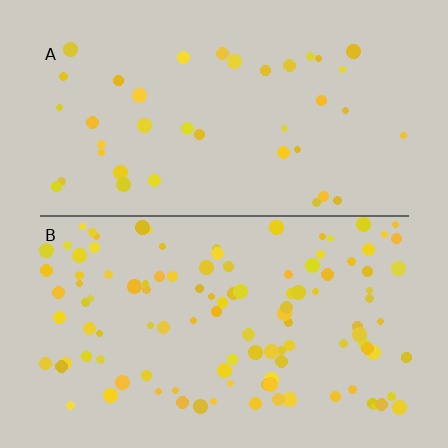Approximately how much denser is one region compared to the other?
Approximately 2.8× — region B over region A.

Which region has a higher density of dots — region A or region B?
B (the bottom).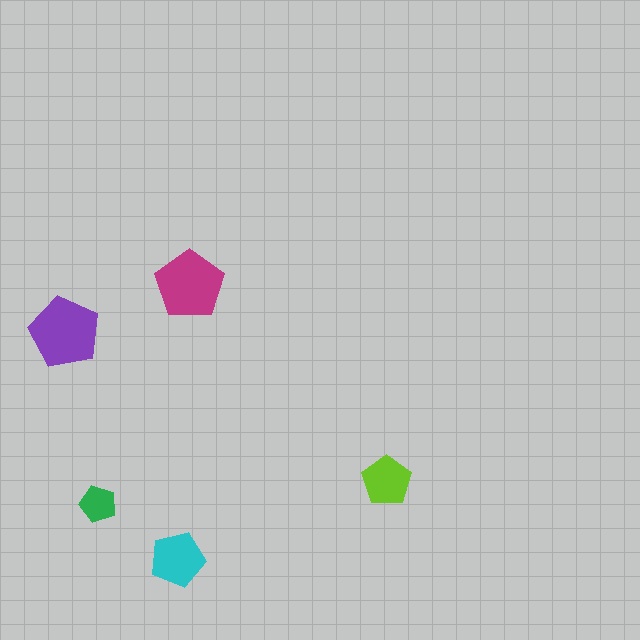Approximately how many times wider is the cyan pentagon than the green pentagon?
About 1.5 times wider.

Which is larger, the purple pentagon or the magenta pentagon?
The purple one.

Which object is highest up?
The magenta pentagon is topmost.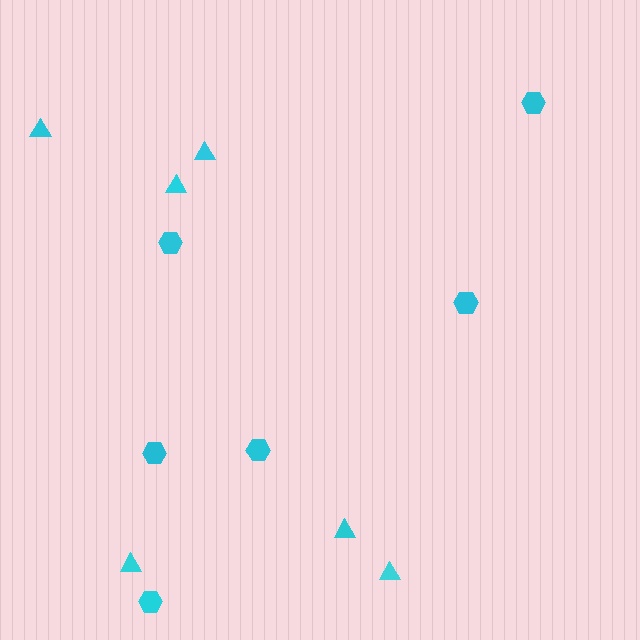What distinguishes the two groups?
There are 2 groups: one group of triangles (6) and one group of hexagons (6).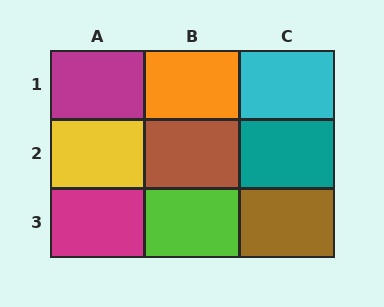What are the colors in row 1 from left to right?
Magenta, orange, cyan.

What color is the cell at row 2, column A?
Yellow.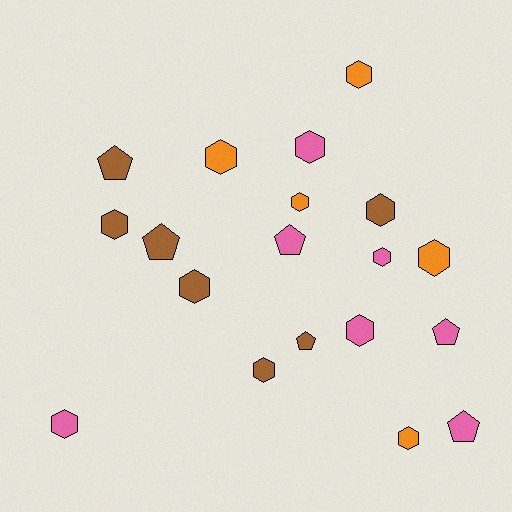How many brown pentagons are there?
There are 3 brown pentagons.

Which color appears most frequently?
Pink, with 7 objects.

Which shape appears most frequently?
Hexagon, with 13 objects.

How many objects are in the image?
There are 19 objects.